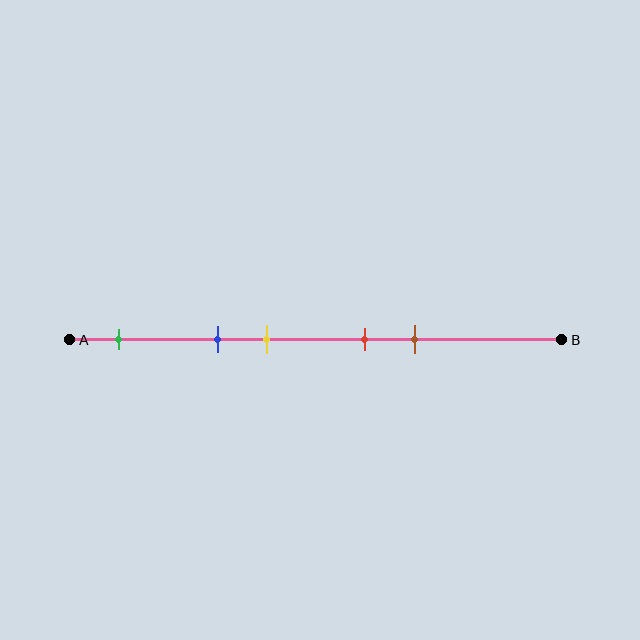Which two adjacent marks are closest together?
The red and brown marks are the closest adjacent pair.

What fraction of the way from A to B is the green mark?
The green mark is approximately 10% (0.1) of the way from A to B.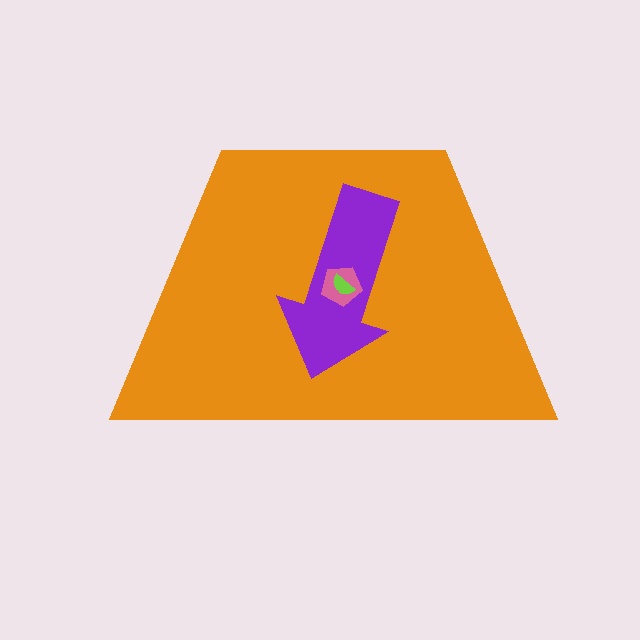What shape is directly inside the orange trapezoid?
The purple arrow.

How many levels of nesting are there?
4.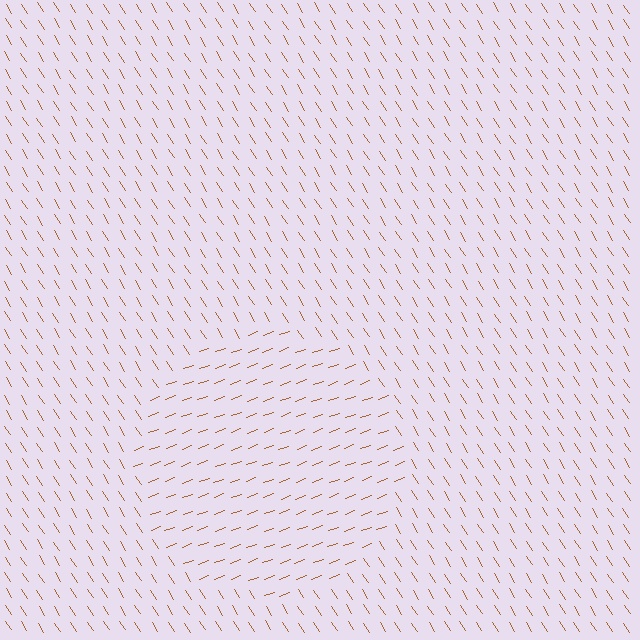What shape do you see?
I see a circle.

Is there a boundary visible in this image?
Yes, there is a texture boundary formed by a change in line orientation.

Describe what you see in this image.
The image is filled with small brown line segments. A circle region in the image has lines oriented differently from the surrounding lines, creating a visible texture boundary.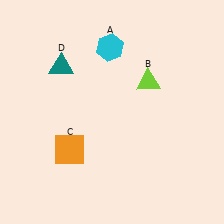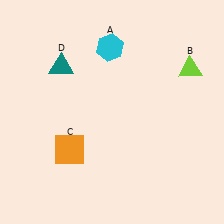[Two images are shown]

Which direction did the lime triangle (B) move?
The lime triangle (B) moved right.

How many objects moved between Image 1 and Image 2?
1 object moved between the two images.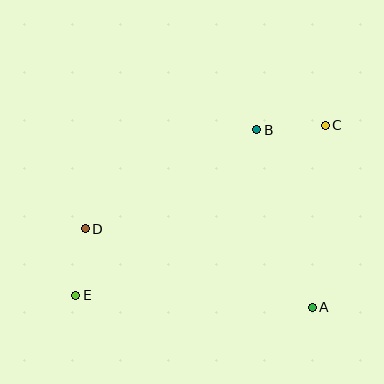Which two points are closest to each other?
Points D and E are closest to each other.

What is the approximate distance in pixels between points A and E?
The distance between A and E is approximately 237 pixels.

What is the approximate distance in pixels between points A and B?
The distance between A and B is approximately 186 pixels.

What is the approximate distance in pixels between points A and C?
The distance between A and C is approximately 183 pixels.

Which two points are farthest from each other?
Points C and E are farthest from each other.